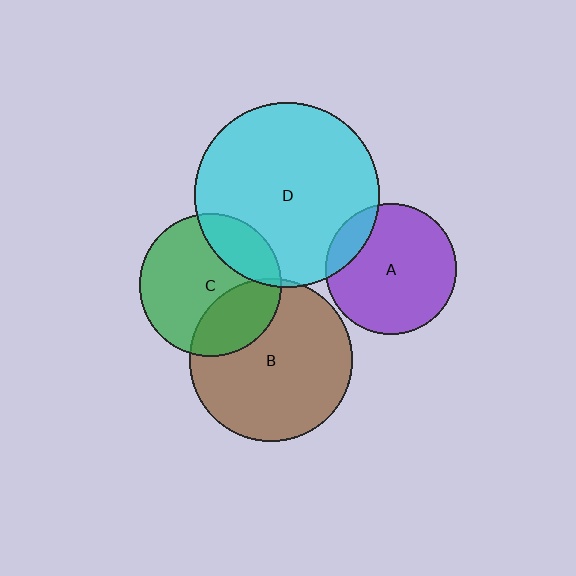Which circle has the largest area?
Circle D (cyan).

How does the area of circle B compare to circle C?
Approximately 1.3 times.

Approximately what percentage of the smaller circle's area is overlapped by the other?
Approximately 5%.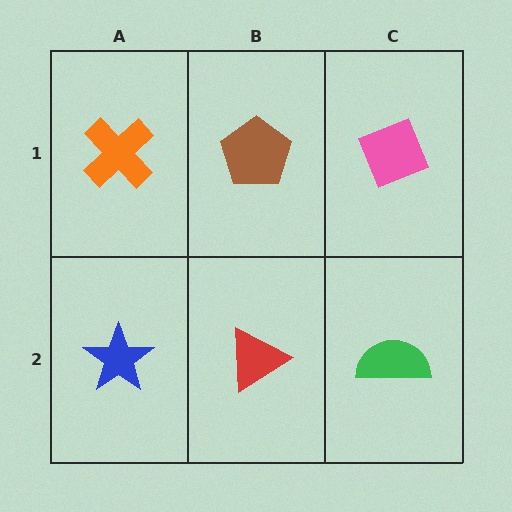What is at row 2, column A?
A blue star.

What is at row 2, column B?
A red triangle.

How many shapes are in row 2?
3 shapes.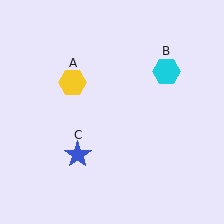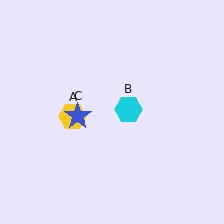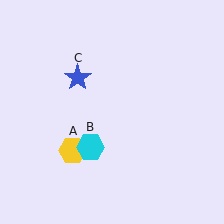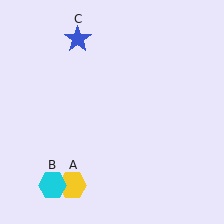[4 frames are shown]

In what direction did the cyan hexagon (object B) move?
The cyan hexagon (object B) moved down and to the left.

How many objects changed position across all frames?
3 objects changed position: yellow hexagon (object A), cyan hexagon (object B), blue star (object C).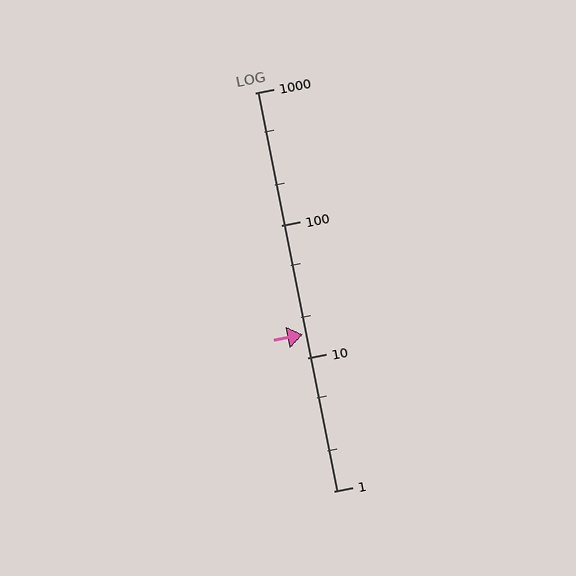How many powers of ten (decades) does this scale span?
The scale spans 3 decades, from 1 to 1000.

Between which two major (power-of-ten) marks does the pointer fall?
The pointer is between 10 and 100.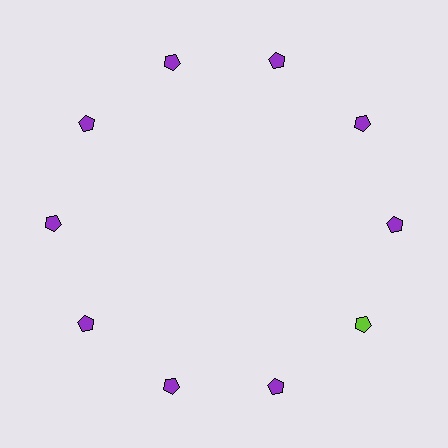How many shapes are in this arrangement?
There are 10 shapes arranged in a ring pattern.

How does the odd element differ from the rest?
It has a different color: lime instead of purple.